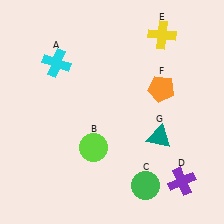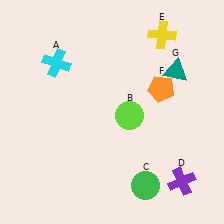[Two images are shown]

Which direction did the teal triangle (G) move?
The teal triangle (G) moved up.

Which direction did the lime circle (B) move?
The lime circle (B) moved right.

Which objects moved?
The objects that moved are: the lime circle (B), the teal triangle (G).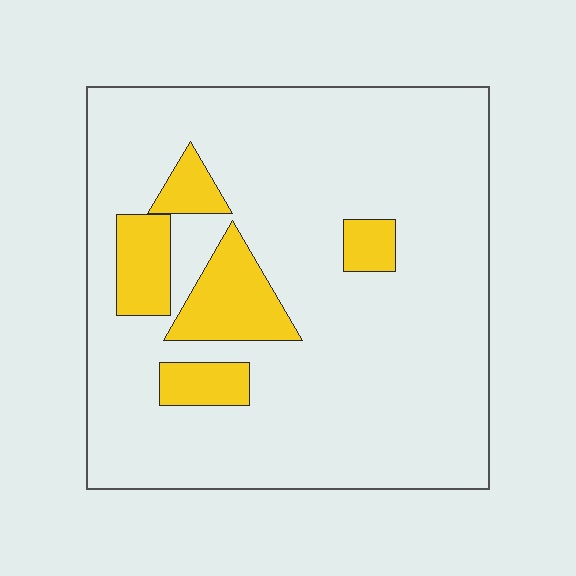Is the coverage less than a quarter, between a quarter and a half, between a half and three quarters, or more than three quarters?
Less than a quarter.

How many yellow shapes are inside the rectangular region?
5.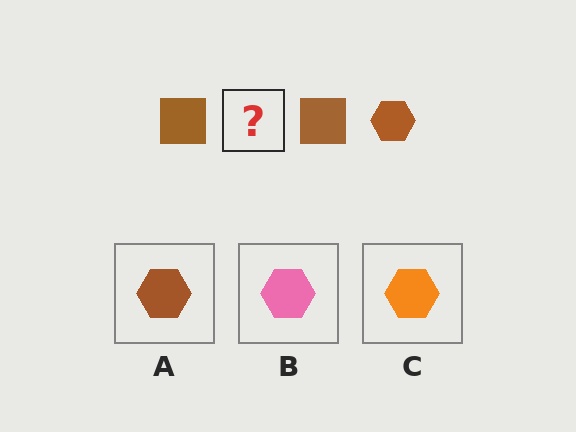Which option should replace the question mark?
Option A.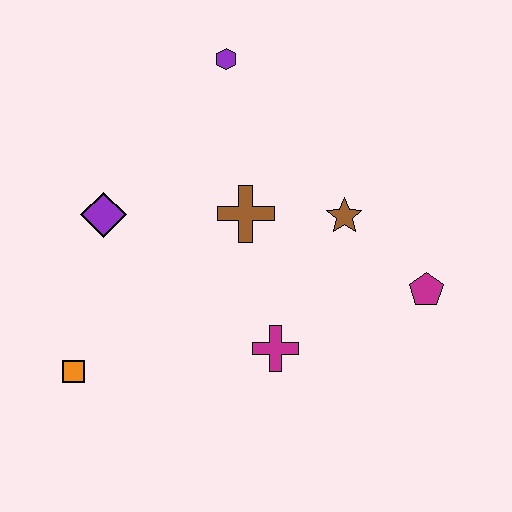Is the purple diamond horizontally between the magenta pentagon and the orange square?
Yes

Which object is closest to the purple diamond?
The brown cross is closest to the purple diamond.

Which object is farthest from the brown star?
The orange square is farthest from the brown star.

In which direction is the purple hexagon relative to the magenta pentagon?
The purple hexagon is above the magenta pentagon.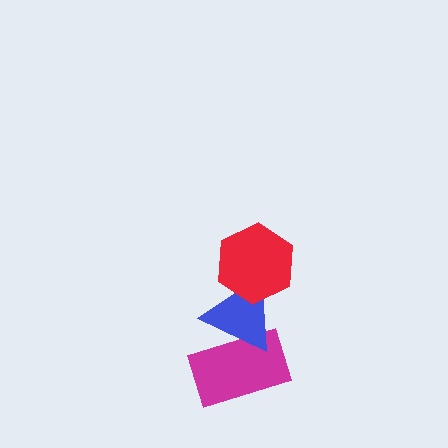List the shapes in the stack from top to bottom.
From top to bottom: the red hexagon, the blue triangle, the magenta rectangle.